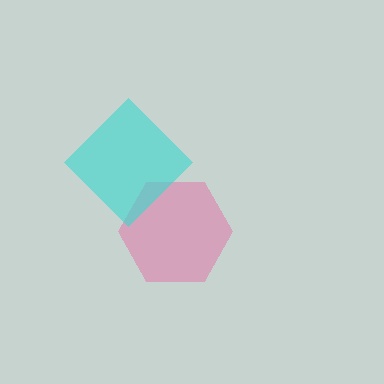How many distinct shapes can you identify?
There are 2 distinct shapes: a pink hexagon, a cyan diamond.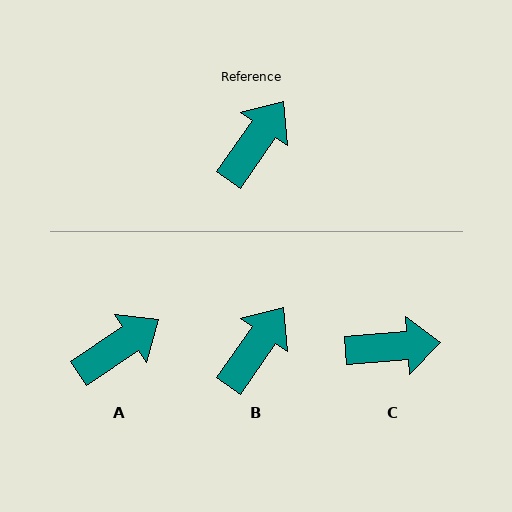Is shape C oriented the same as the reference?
No, it is off by about 51 degrees.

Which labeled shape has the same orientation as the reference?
B.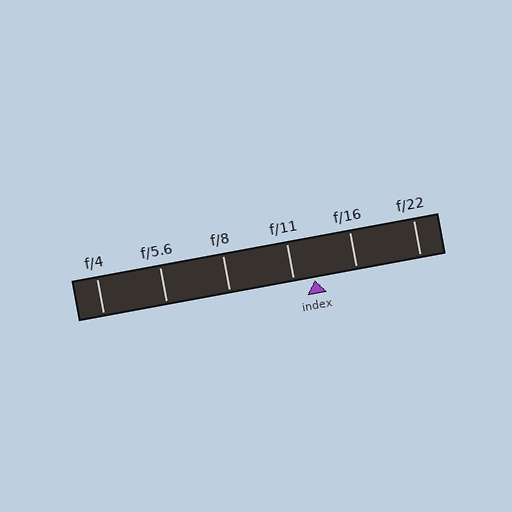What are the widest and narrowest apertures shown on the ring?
The widest aperture shown is f/4 and the narrowest is f/22.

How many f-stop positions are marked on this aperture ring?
There are 6 f-stop positions marked.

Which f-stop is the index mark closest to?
The index mark is closest to f/11.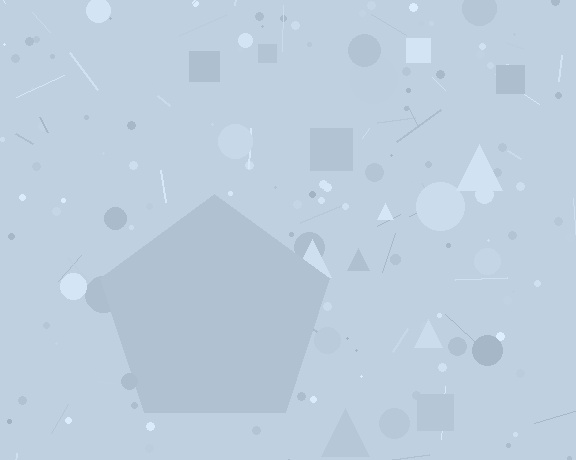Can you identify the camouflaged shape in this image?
The camouflaged shape is a pentagon.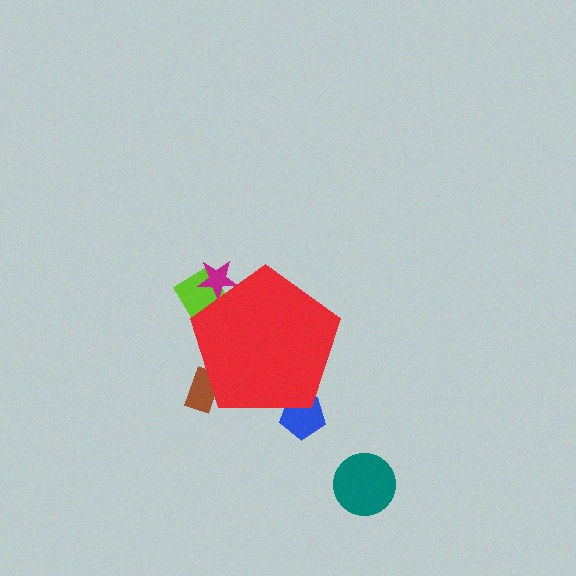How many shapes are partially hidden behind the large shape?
4 shapes are partially hidden.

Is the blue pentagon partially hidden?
Yes, the blue pentagon is partially hidden behind the red pentagon.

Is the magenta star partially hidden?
Yes, the magenta star is partially hidden behind the red pentagon.